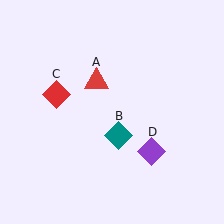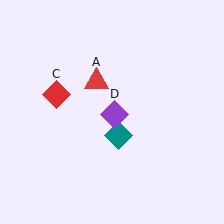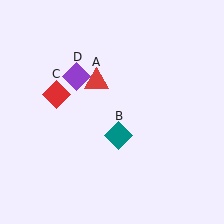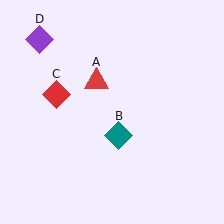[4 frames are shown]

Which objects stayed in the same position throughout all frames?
Red triangle (object A) and teal diamond (object B) and red diamond (object C) remained stationary.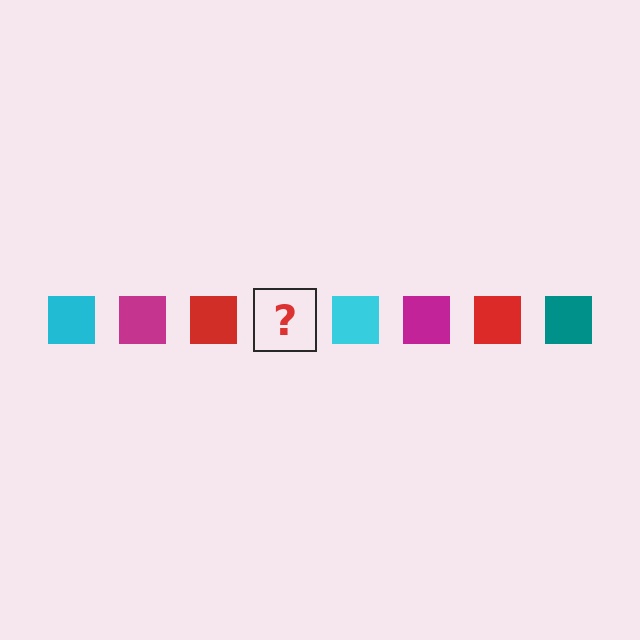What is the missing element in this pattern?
The missing element is a teal square.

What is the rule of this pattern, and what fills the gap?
The rule is that the pattern cycles through cyan, magenta, red, teal squares. The gap should be filled with a teal square.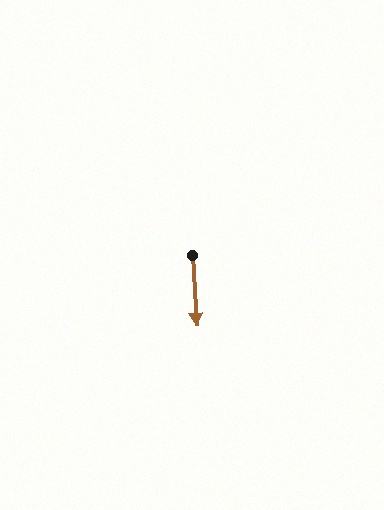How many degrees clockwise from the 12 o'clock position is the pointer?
Approximately 177 degrees.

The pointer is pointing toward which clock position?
Roughly 6 o'clock.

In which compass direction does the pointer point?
South.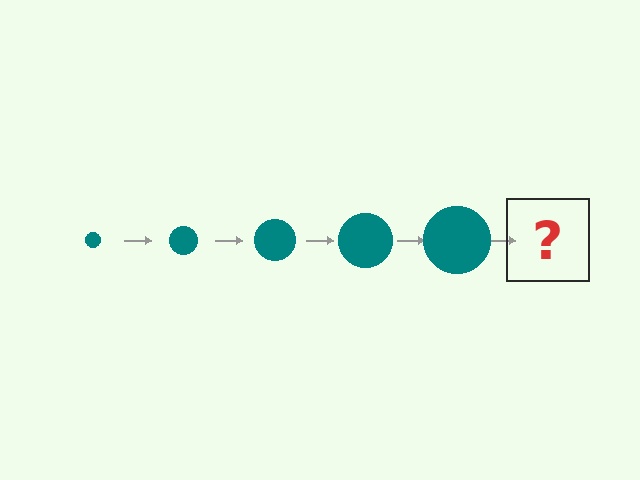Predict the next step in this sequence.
The next step is a teal circle, larger than the previous one.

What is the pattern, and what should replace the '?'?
The pattern is that the circle gets progressively larger each step. The '?' should be a teal circle, larger than the previous one.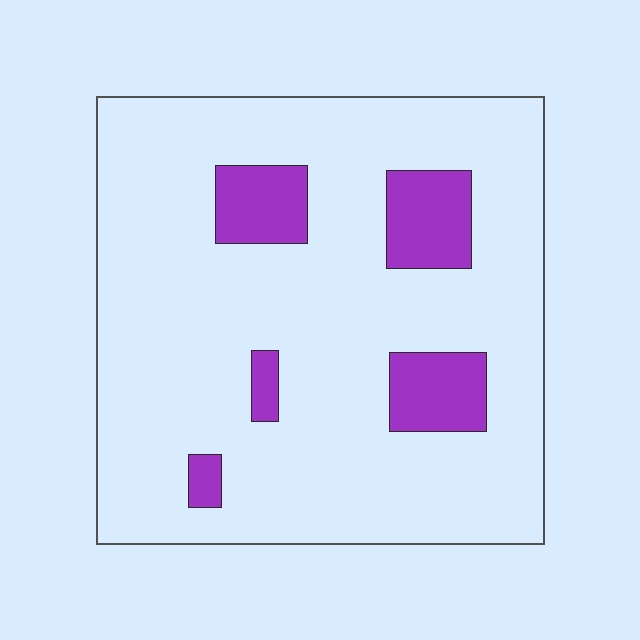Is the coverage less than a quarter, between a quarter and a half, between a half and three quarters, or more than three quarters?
Less than a quarter.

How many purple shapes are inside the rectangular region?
5.